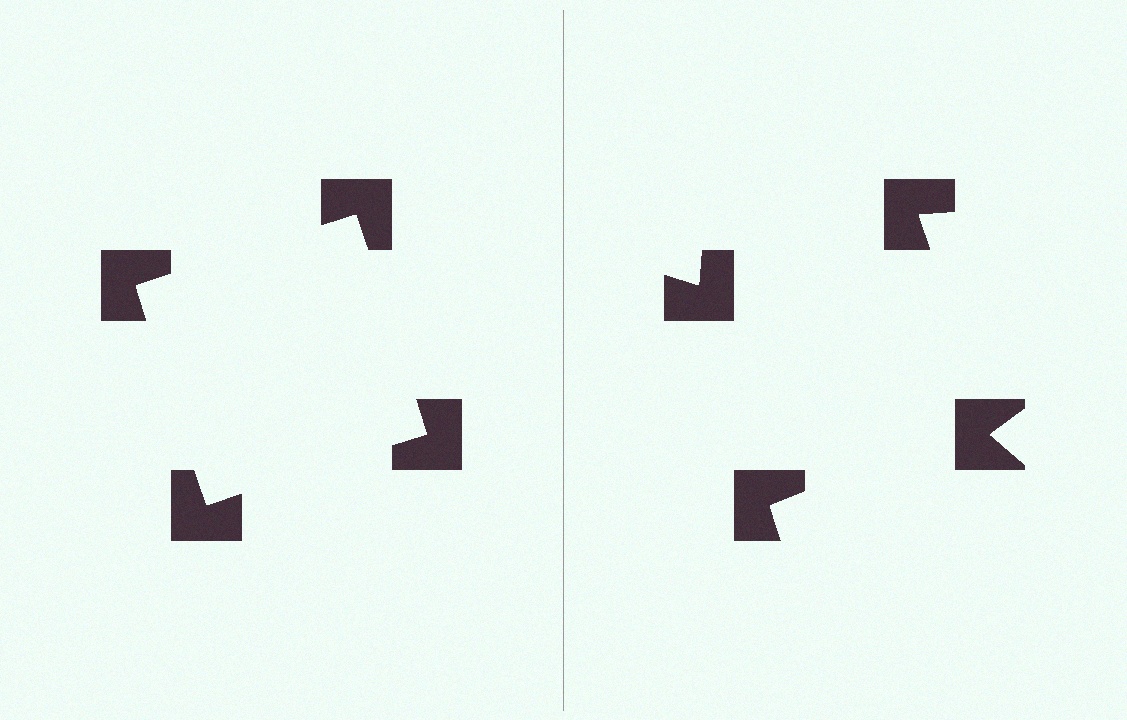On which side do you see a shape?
An illusory square appears on the left side. On the right side the wedge cuts are rotated, so no coherent shape forms.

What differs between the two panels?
The notched squares are positioned identically on both sides; only the wedge orientations differ. On the left they align to a square; on the right they are misaligned.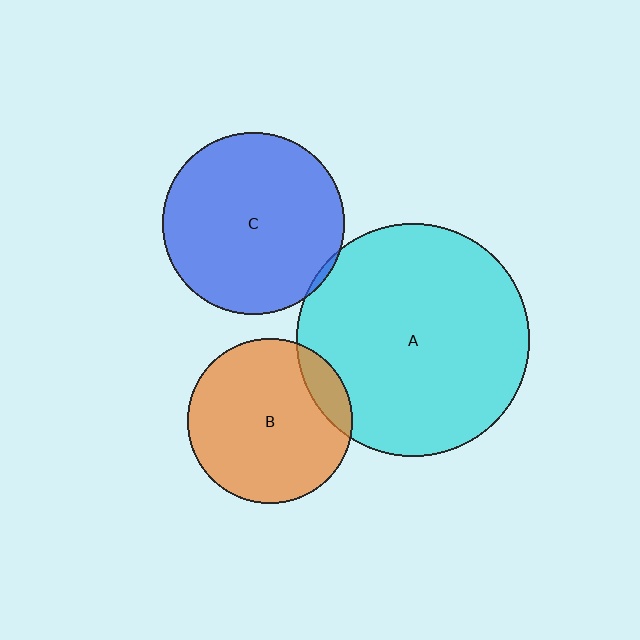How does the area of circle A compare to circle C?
Approximately 1.6 times.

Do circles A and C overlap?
Yes.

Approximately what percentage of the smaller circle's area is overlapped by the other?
Approximately 5%.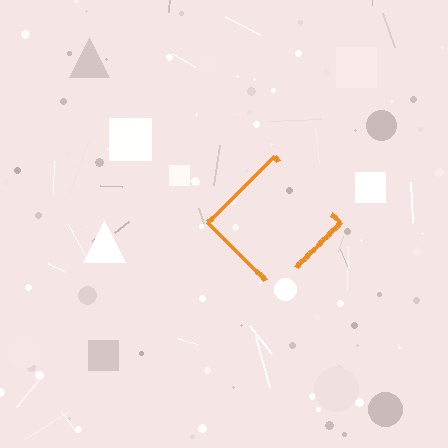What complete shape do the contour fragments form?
The contour fragments form a diamond.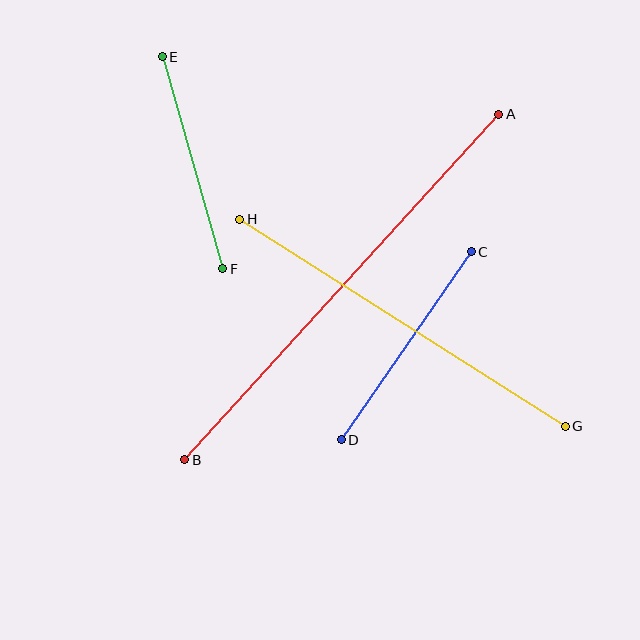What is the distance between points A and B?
The distance is approximately 467 pixels.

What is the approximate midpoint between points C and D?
The midpoint is at approximately (406, 346) pixels.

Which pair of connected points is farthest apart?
Points A and B are farthest apart.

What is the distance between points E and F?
The distance is approximately 221 pixels.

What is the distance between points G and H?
The distance is approximately 386 pixels.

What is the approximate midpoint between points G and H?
The midpoint is at approximately (402, 323) pixels.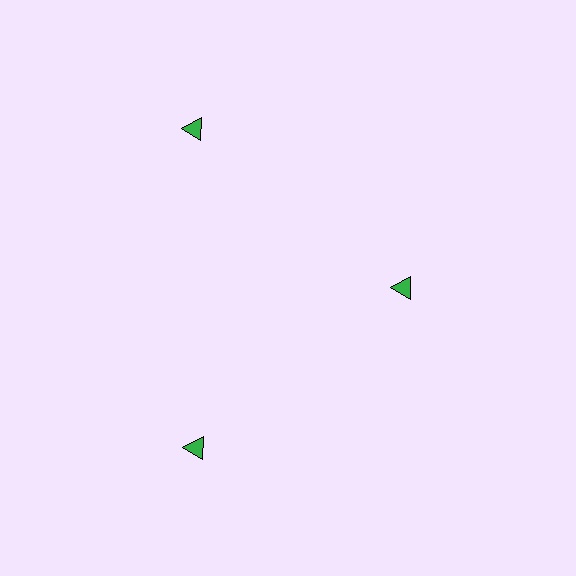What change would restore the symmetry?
The symmetry would be restored by moving it outward, back onto the ring so that all 3 triangles sit at equal angles and equal distance from the center.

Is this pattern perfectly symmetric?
No. The 3 green triangles are arranged in a ring, but one element near the 3 o'clock position is pulled inward toward the center, breaking the 3-fold rotational symmetry.